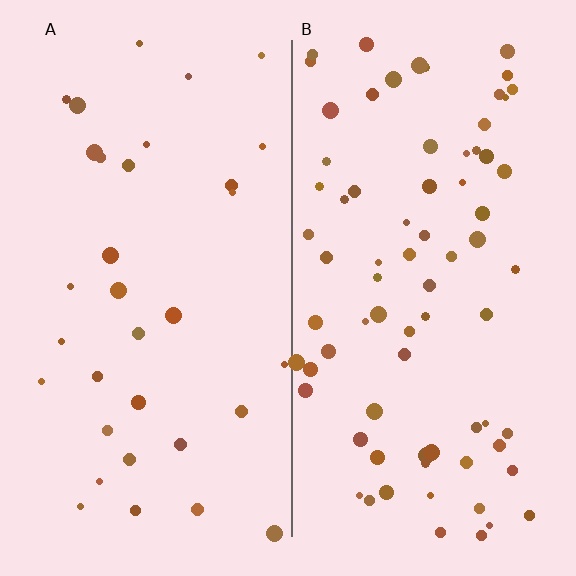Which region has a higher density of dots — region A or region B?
B (the right).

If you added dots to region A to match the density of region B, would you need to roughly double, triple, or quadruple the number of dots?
Approximately double.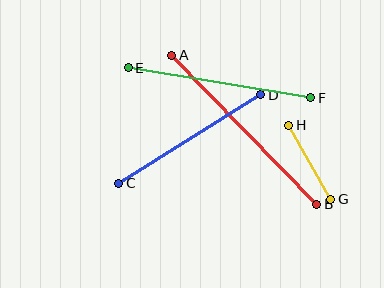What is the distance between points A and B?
The distance is approximately 207 pixels.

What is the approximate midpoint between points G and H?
The midpoint is at approximately (310, 162) pixels.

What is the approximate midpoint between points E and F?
The midpoint is at approximately (220, 83) pixels.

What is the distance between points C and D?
The distance is approximately 168 pixels.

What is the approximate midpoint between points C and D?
The midpoint is at approximately (190, 139) pixels.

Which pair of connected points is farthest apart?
Points A and B are farthest apart.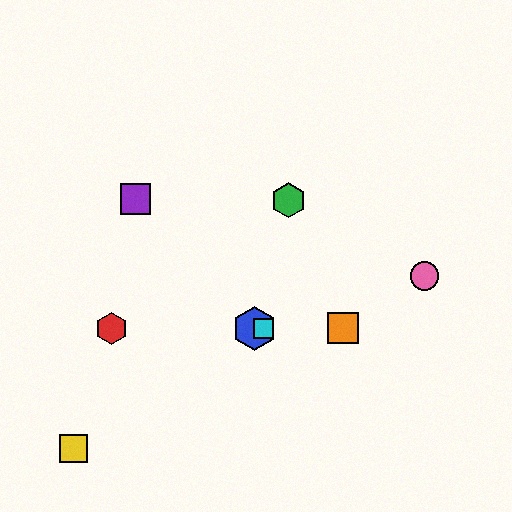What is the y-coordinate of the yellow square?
The yellow square is at y≈449.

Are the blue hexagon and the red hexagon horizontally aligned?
Yes, both are at y≈328.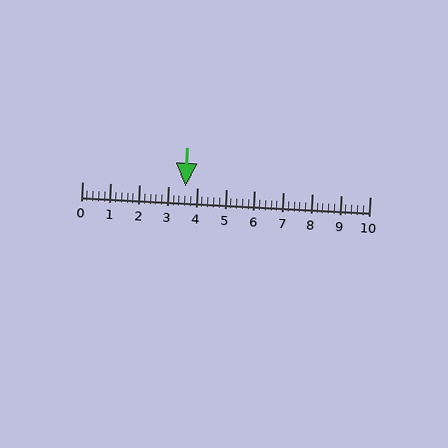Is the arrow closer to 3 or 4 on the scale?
The arrow is closer to 4.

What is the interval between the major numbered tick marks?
The major tick marks are spaced 1 units apart.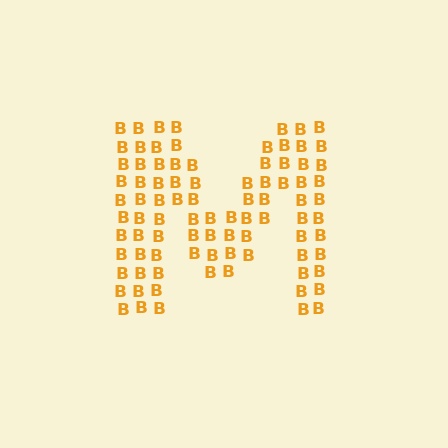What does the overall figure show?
The overall figure shows the letter M.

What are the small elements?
The small elements are letter B's.